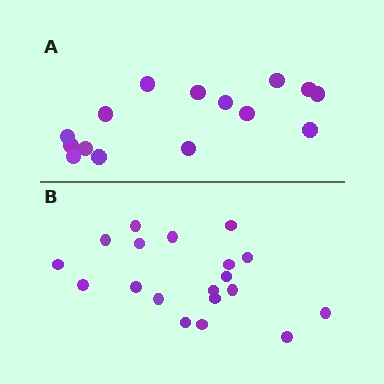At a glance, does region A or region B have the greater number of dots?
Region B (the bottom region) has more dots.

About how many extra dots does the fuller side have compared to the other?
Region B has about 4 more dots than region A.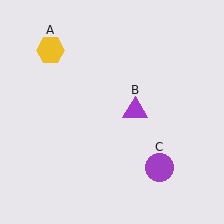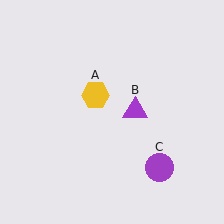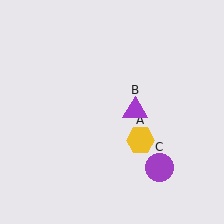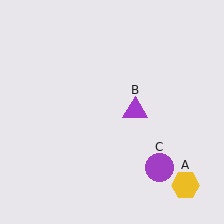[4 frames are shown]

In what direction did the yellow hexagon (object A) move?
The yellow hexagon (object A) moved down and to the right.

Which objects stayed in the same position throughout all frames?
Purple triangle (object B) and purple circle (object C) remained stationary.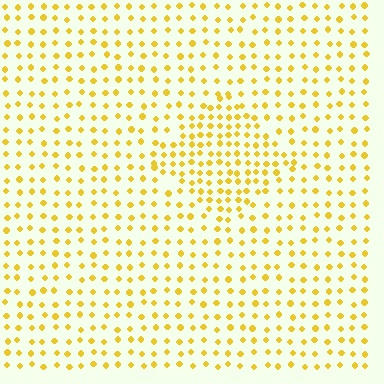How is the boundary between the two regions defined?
The boundary is defined by a change in element density (approximately 1.8x ratio). All elements are the same color, size, and shape.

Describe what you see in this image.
The image contains small yellow elements arranged at two different densities. A diamond-shaped region is visible where the elements are more densely packed than the surrounding area.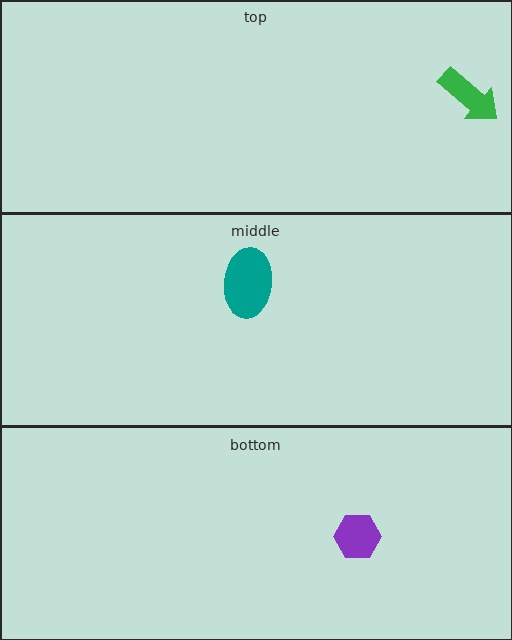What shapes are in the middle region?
The teal ellipse.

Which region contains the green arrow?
The top region.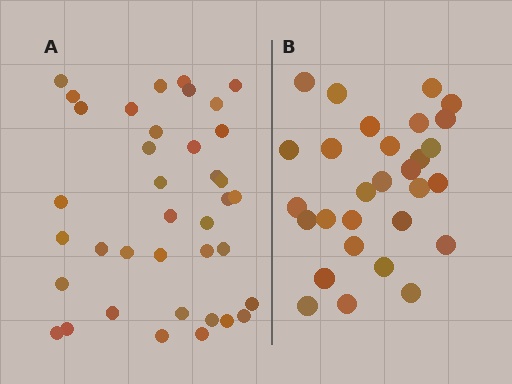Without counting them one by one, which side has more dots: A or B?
Region A (the left region) has more dots.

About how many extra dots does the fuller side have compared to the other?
Region A has roughly 8 or so more dots than region B.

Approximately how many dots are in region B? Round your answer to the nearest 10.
About 30 dots. (The exact count is 29, which rounds to 30.)